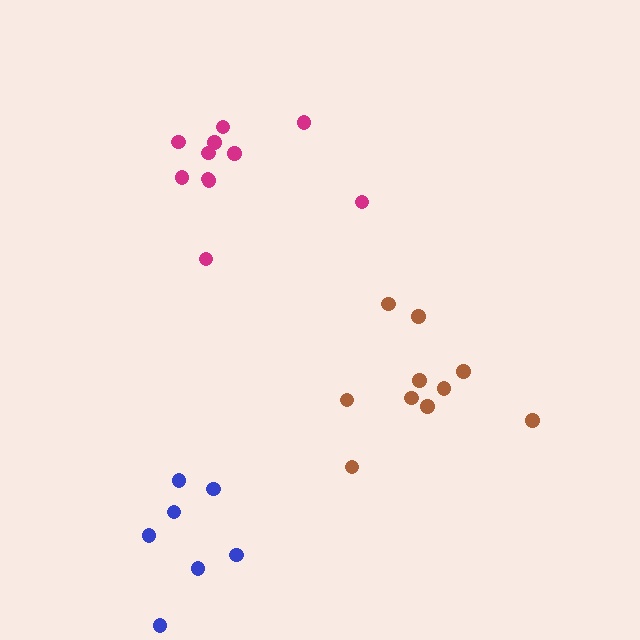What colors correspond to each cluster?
The clusters are colored: magenta, brown, blue.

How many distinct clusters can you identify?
There are 3 distinct clusters.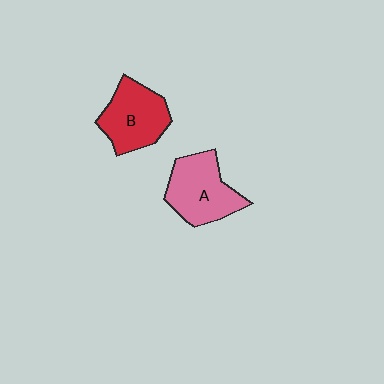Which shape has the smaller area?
Shape B (red).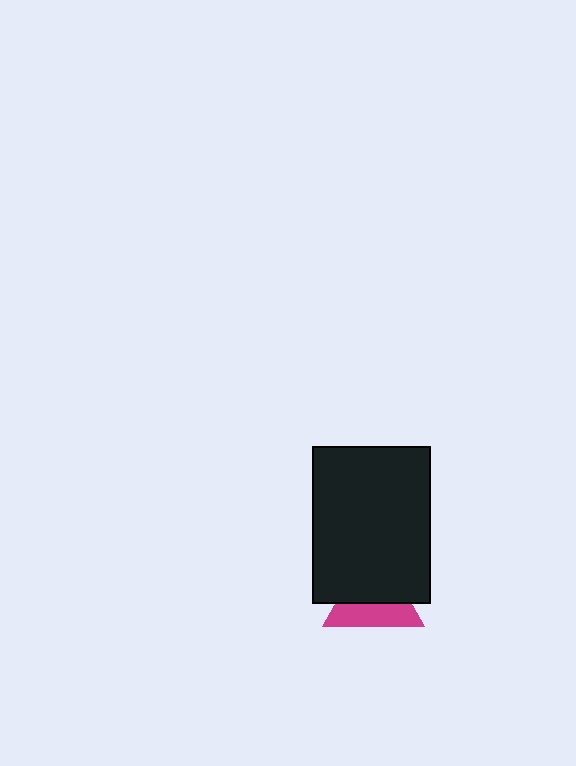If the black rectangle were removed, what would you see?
You would see the complete magenta triangle.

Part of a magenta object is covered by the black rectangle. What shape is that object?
It is a triangle.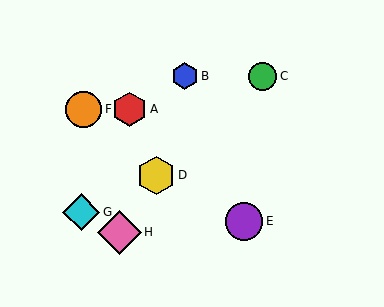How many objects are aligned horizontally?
2 objects (A, F) are aligned horizontally.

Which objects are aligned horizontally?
Objects A, F are aligned horizontally.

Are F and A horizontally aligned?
Yes, both are at y≈109.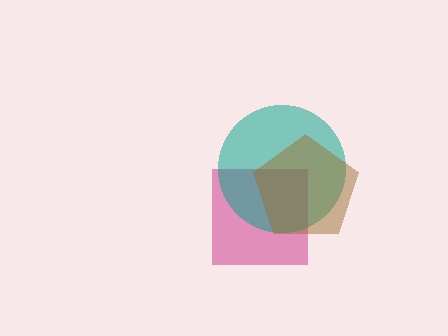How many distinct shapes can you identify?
There are 3 distinct shapes: a magenta square, a teal circle, a brown pentagon.